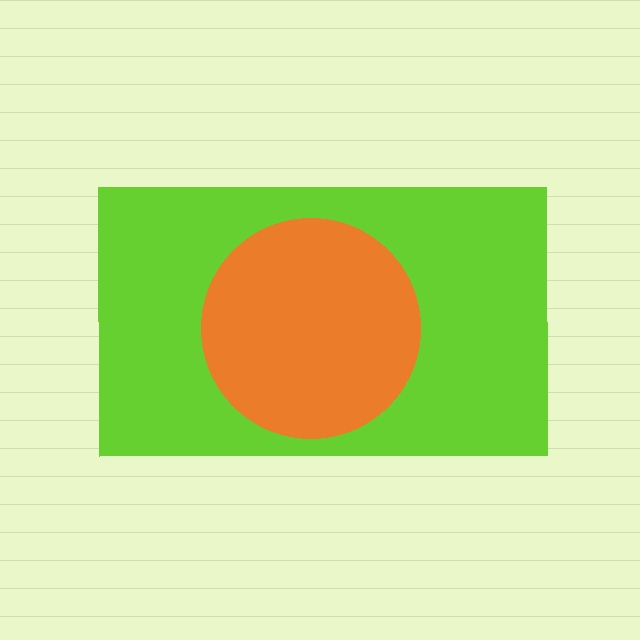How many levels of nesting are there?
2.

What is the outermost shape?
The lime rectangle.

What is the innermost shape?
The orange circle.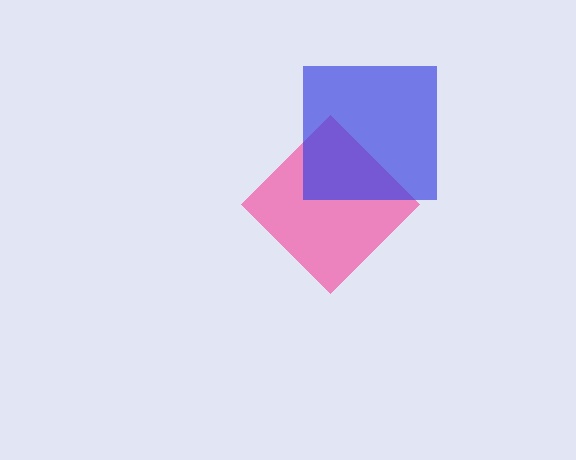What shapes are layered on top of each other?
The layered shapes are: a pink diamond, a blue square.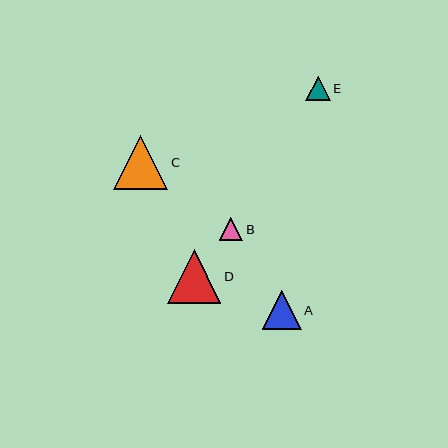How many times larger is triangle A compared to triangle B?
Triangle A is approximately 1.6 times the size of triangle B.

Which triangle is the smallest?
Triangle B is the smallest with a size of approximately 24 pixels.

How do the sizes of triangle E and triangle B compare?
Triangle E and triangle B are approximately the same size.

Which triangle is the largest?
Triangle C is the largest with a size of approximately 54 pixels.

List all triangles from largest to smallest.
From largest to smallest: C, D, A, E, B.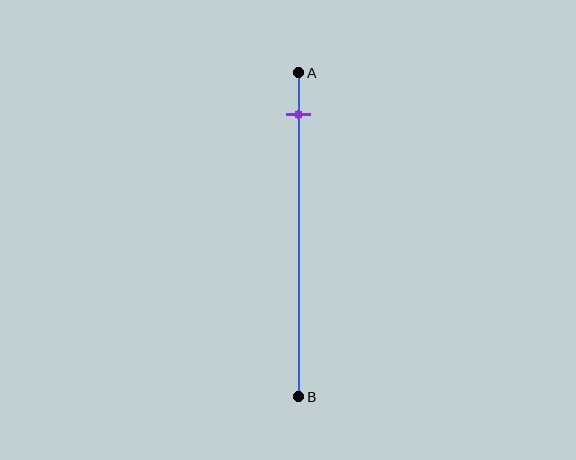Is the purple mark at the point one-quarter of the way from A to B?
No, the mark is at about 15% from A, not at the 25% one-quarter point.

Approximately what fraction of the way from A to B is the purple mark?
The purple mark is approximately 15% of the way from A to B.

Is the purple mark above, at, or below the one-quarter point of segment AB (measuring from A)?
The purple mark is above the one-quarter point of segment AB.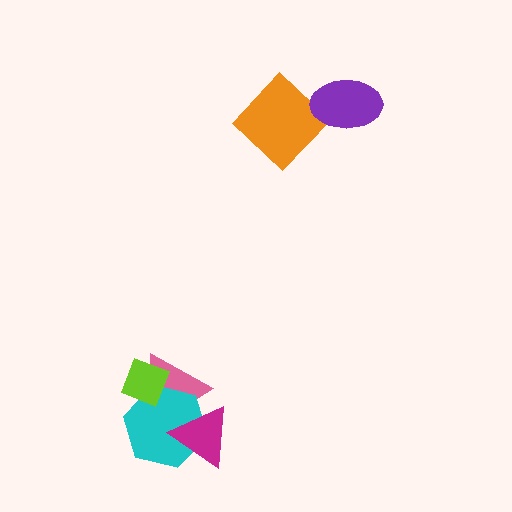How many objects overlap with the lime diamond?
2 objects overlap with the lime diamond.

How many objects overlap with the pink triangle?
3 objects overlap with the pink triangle.